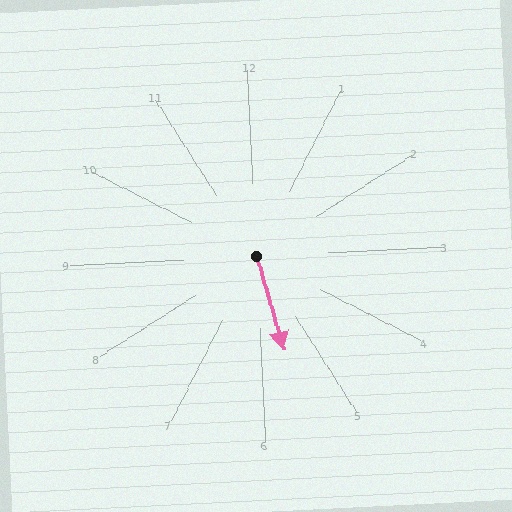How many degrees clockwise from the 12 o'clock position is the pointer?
Approximately 166 degrees.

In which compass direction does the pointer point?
South.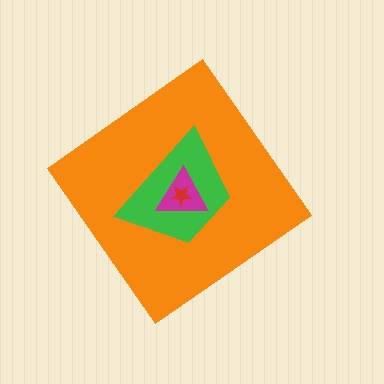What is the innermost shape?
The red star.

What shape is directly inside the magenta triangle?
The red star.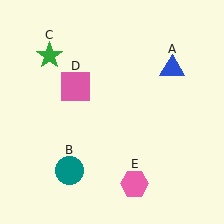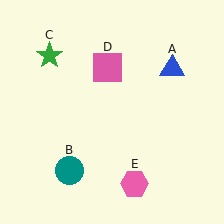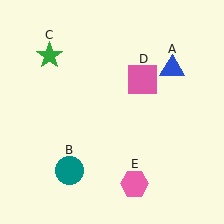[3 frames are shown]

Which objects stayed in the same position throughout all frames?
Blue triangle (object A) and teal circle (object B) and green star (object C) and pink hexagon (object E) remained stationary.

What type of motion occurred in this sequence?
The pink square (object D) rotated clockwise around the center of the scene.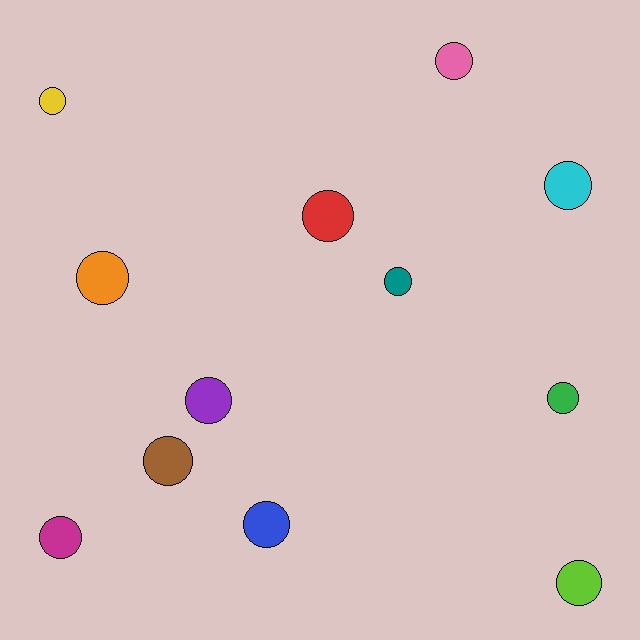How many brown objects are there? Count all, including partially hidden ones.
There is 1 brown object.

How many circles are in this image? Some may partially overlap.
There are 12 circles.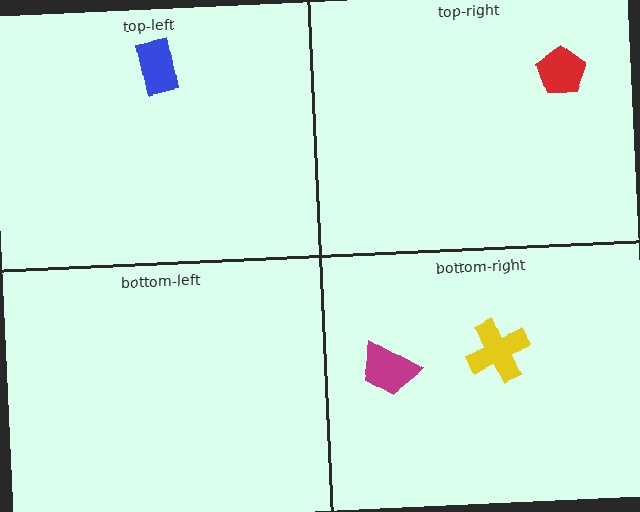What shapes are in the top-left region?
The blue rectangle.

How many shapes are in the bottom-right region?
2.